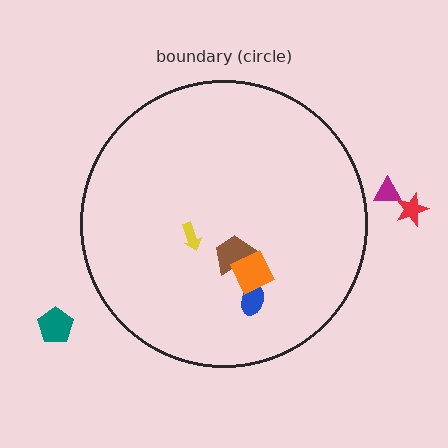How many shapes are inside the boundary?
4 inside, 3 outside.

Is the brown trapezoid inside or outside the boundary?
Inside.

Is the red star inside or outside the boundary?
Outside.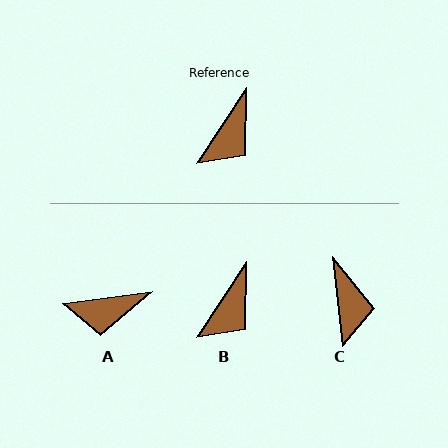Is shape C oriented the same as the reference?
No, it is off by about 41 degrees.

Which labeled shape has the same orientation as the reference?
B.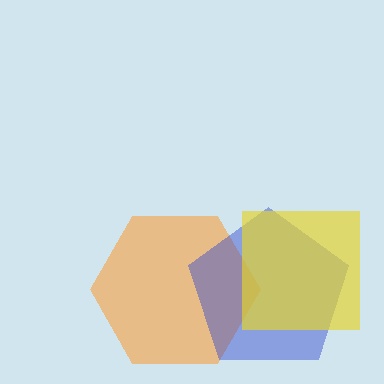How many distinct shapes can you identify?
There are 3 distinct shapes: an orange hexagon, a blue pentagon, a yellow square.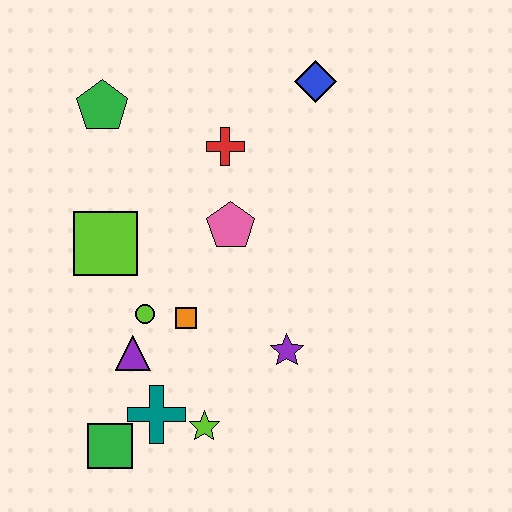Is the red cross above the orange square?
Yes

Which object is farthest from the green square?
The blue diamond is farthest from the green square.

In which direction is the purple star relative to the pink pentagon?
The purple star is below the pink pentagon.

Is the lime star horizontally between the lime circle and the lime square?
No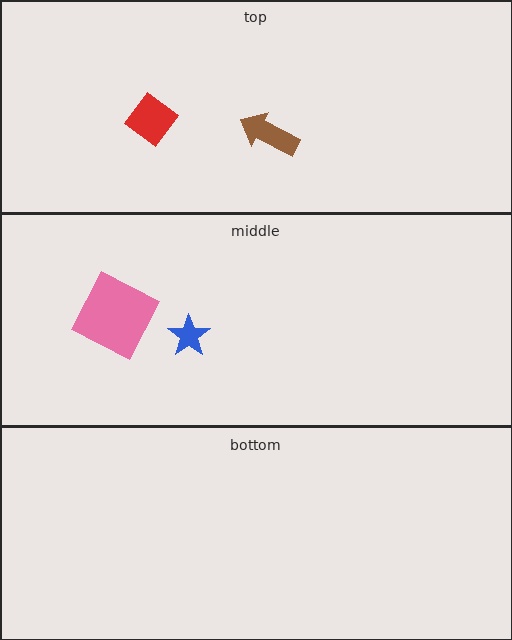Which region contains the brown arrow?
The top region.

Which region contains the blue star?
The middle region.